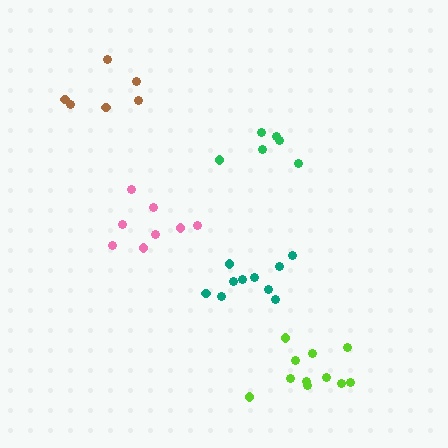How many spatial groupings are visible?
There are 5 spatial groupings.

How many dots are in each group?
Group 1: 6 dots, Group 2: 6 dots, Group 3: 10 dots, Group 4: 11 dots, Group 5: 8 dots (41 total).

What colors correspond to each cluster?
The clusters are colored: brown, green, teal, lime, pink.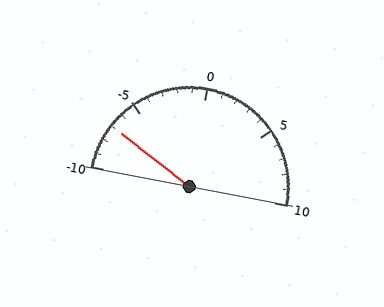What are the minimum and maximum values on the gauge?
The gauge ranges from -10 to 10.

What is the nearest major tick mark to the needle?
The nearest major tick mark is -5.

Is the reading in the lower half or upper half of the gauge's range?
The reading is in the lower half of the range (-10 to 10).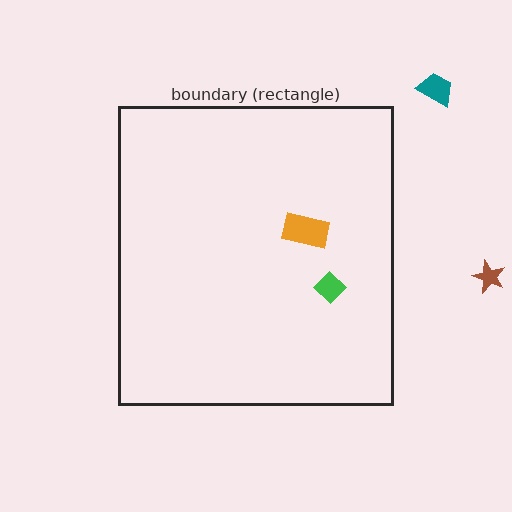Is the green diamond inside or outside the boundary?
Inside.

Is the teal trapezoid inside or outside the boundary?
Outside.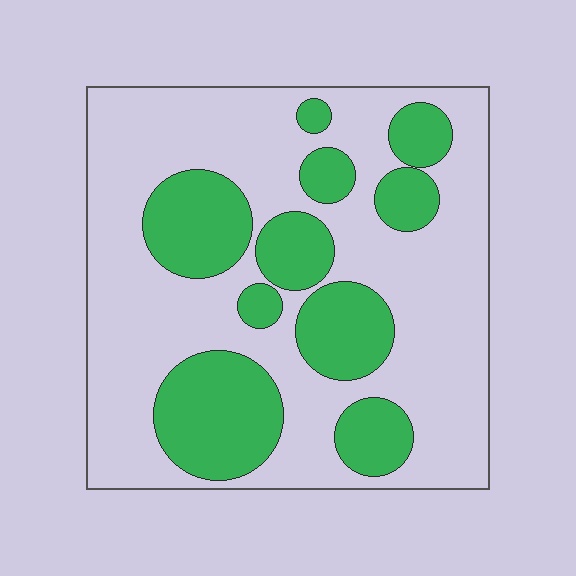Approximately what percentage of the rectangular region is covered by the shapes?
Approximately 30%.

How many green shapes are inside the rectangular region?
10.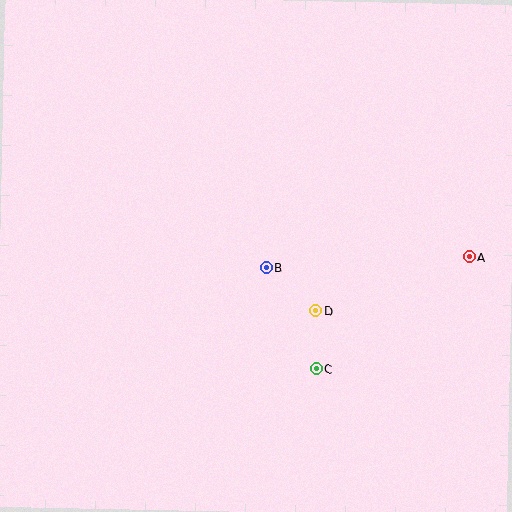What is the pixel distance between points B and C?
The distance between B and C is 113 pixels.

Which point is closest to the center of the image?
Point B at (266, 268) is closest to the center.